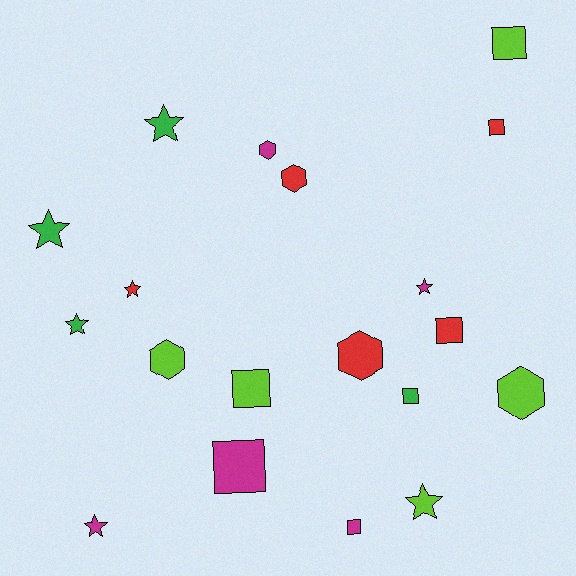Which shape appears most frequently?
Square, with 7 objects.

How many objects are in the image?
There are 19 objects.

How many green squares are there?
There is 1 green square.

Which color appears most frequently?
Lime, with 5 objects.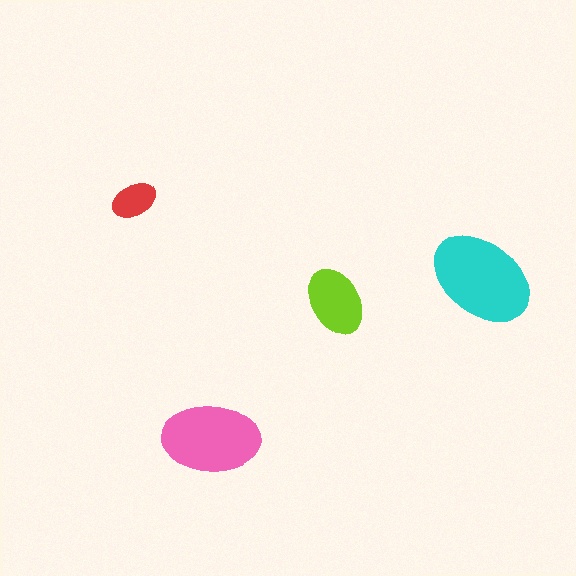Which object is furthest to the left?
The red ellipse is leftmost.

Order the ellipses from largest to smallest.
the cyan one, the pink one, the lime one, the red one.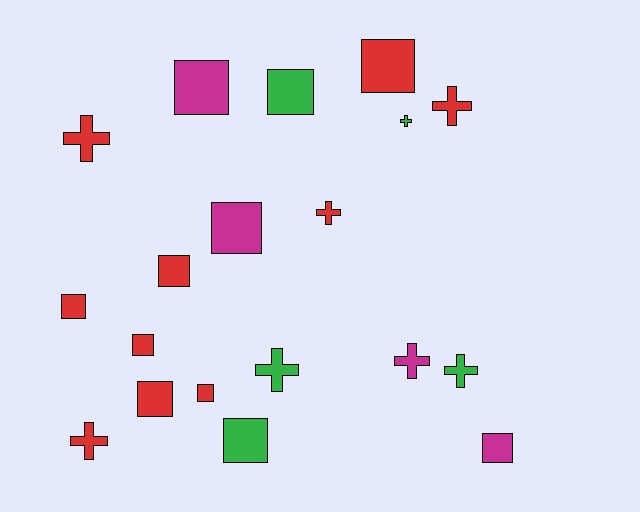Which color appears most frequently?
Red, with 10 objects.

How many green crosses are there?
There are 3 green crosses.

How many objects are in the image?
There are 19 objects.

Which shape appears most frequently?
Square, with 11 objects.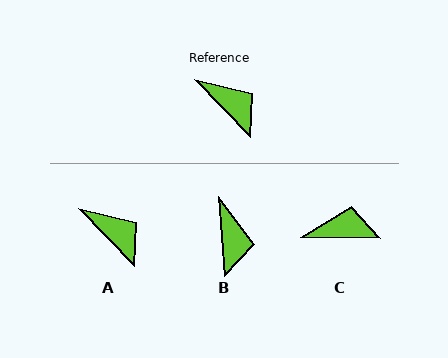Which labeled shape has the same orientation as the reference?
A.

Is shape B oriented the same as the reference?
No, it is off by about 40 degrees.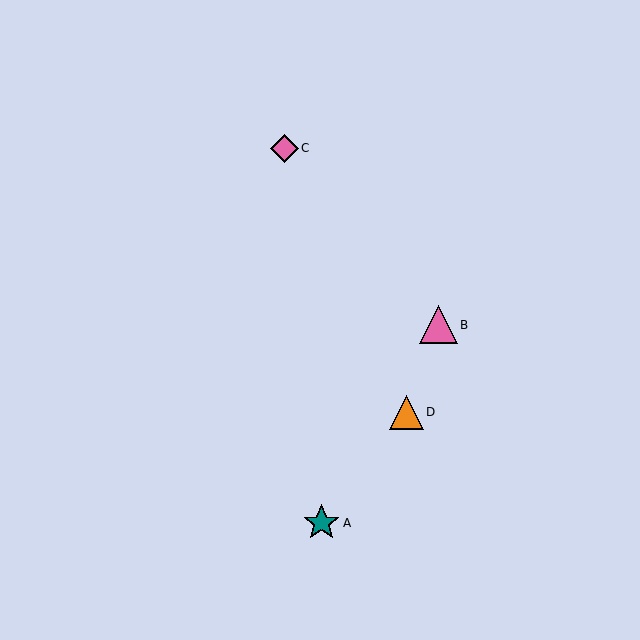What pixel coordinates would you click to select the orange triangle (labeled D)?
Click at (406, 412) to select the orange triangle D.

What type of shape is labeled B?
Shape B is a pink triangle.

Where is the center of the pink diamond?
The center of the pink diamond is at (284, 148).